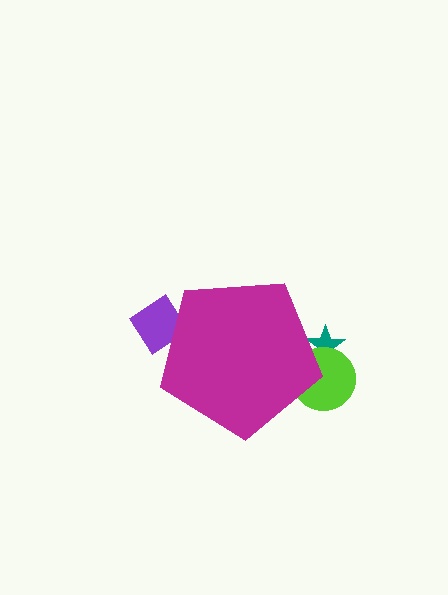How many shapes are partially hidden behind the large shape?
3 shapes are partially hidden.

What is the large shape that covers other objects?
A magenta pentagon.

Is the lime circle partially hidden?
Yes, the lime circle is partially hidden behind the magenta pentagon.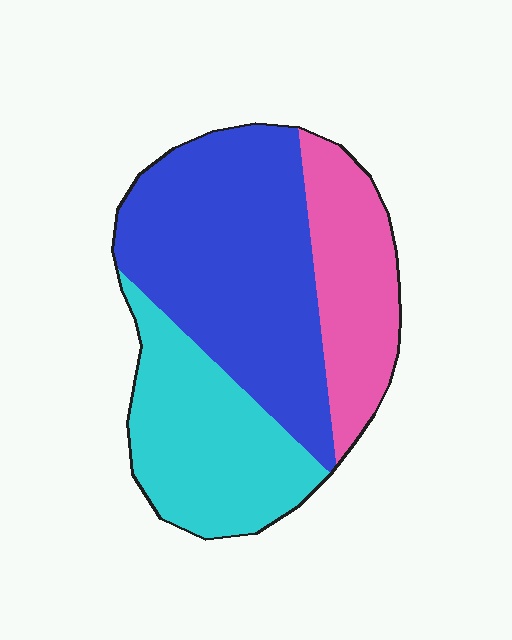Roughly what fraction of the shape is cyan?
Cyan covers 30% of the shape.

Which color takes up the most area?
Blue, at roughly 50%.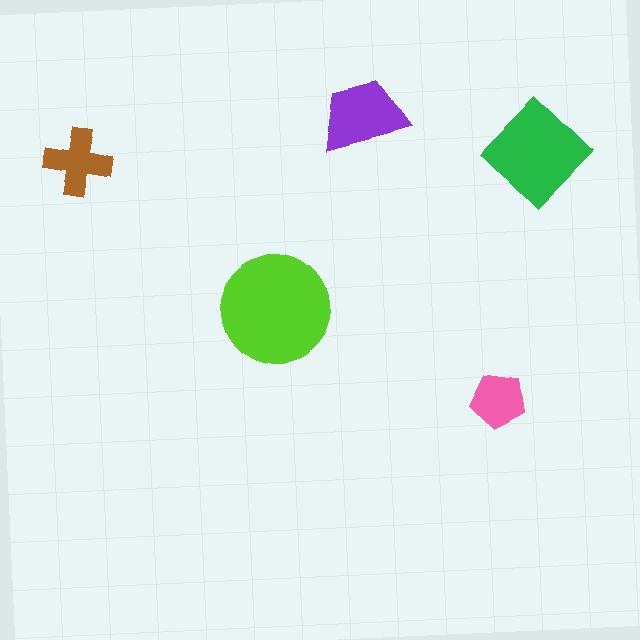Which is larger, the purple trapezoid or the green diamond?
The green diamond.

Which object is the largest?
The lime circle.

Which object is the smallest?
The pink pentagon.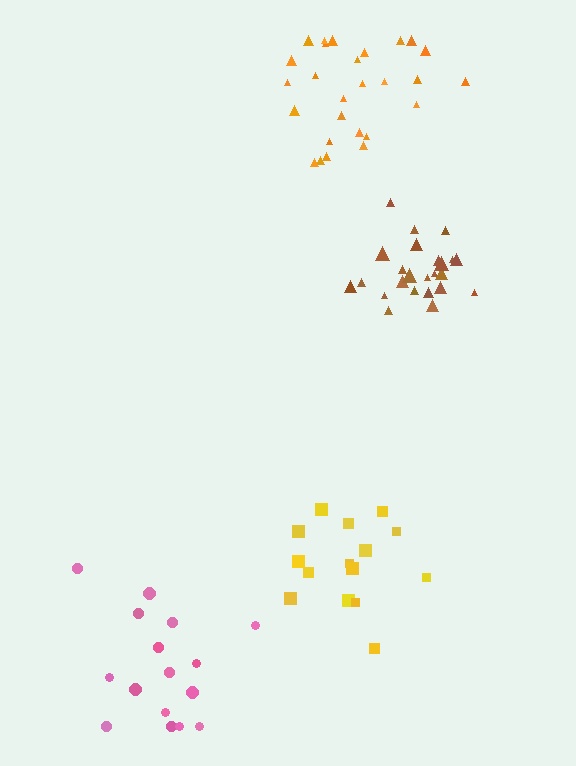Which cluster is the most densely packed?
Brown.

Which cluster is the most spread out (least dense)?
Pink.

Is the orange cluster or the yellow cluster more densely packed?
Orange.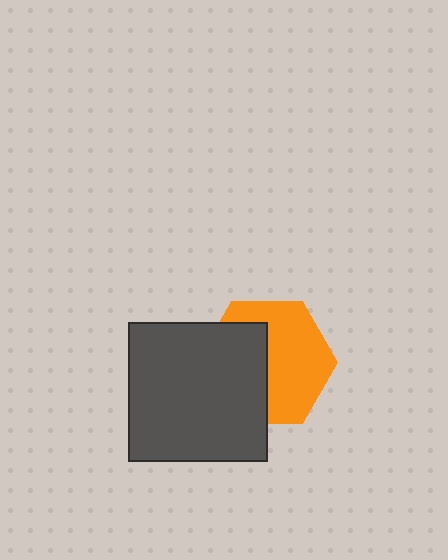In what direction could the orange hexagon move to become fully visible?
The orange hexagon could move right. That would shift it out from behind the dark gray square entirely.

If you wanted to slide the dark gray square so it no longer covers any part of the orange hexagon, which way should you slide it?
Slide it left — that is the most direct way to separate the two shapes.